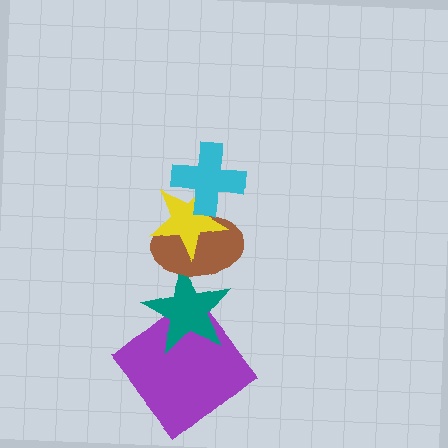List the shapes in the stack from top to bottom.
From top to bottom: the cyan cross, the yellow star, the brown ellipse, the teal star, the purple diamond.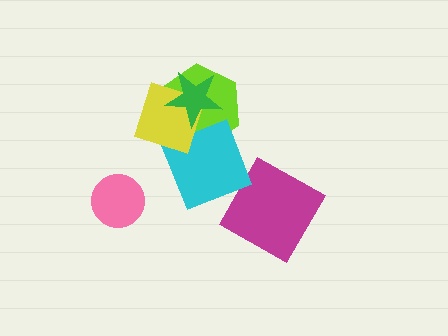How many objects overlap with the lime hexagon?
3 objects overlap with the lime hexagon.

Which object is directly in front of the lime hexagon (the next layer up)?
The cyan diamond is directly in front of the lime hexagon.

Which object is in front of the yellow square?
The green star is in front of the yellow square.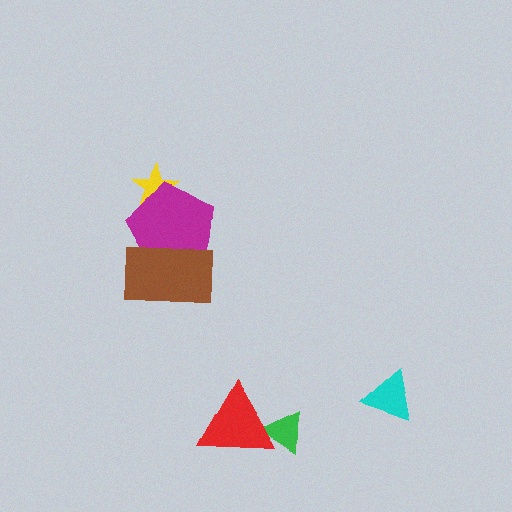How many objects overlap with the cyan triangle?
0 objects overlap with the cyan triangle.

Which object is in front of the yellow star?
The magenta pentagon is in front of the yellow star.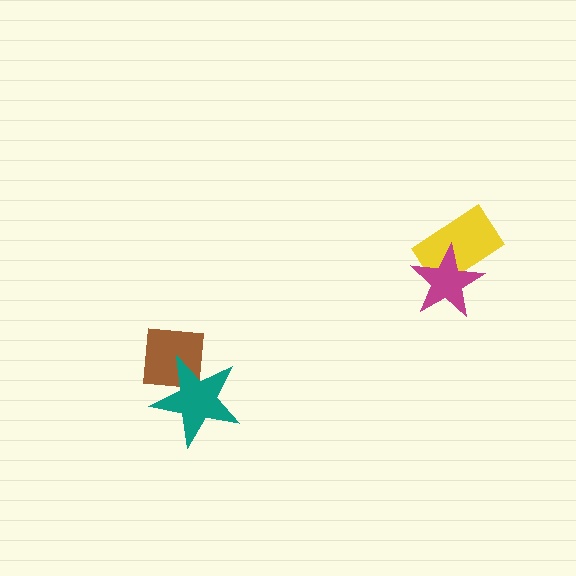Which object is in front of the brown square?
The teal star is in front of the brown square.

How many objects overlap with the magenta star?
1 object overlaps with the magenta star.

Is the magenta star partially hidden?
No, no other shape covers it.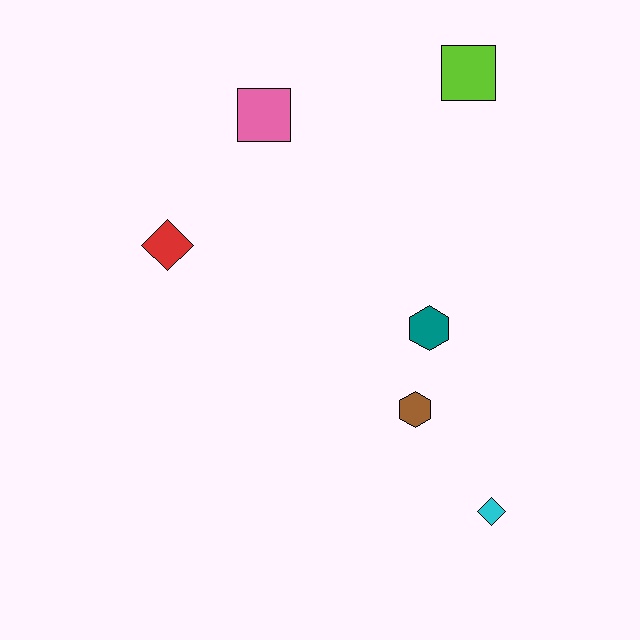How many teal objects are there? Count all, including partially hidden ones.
There is 1 teal object.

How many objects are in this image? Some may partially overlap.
There are 6 objects.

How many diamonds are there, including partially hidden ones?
There are 2 diamonds.